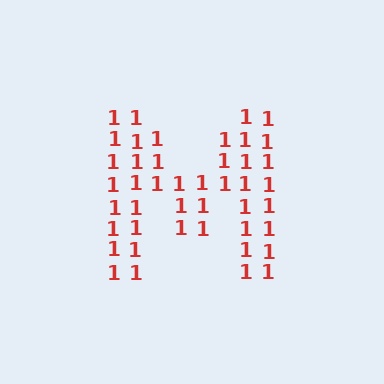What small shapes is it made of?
It is made of small digit 1's.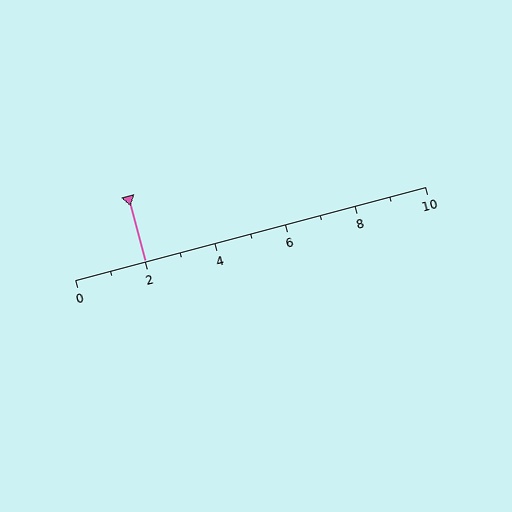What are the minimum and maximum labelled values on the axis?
The axis runs from 0 to 10.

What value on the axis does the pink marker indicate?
The marker indicates approximately 2.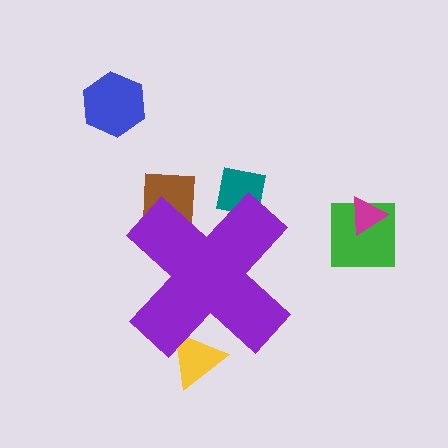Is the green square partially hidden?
No, the green square is fully visible.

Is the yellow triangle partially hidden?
Yes, the yellow triangle is partially hidden behind the purple cross.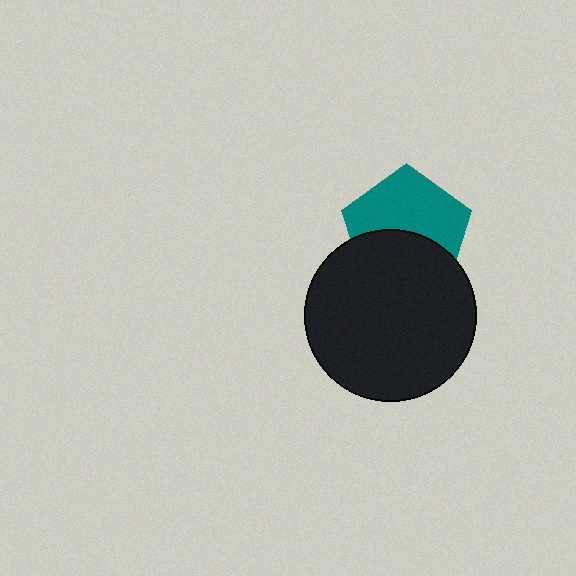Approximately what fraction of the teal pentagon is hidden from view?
Roughly 44% of the teal pentagon is hidden behind the black circle.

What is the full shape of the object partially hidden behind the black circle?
The partially hidden object is a teal pentagon.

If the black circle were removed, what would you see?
You would see the complete teal pentagon.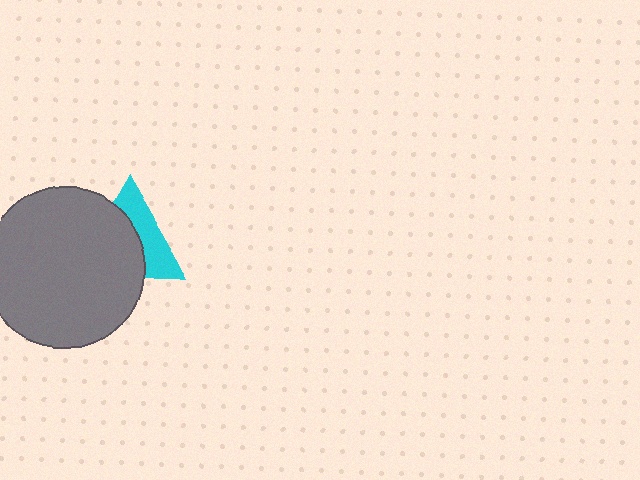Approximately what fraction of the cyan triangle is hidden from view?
Roughly 57% of the cyan triangle is hidden behind the gray circle.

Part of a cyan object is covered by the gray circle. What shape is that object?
It is a triangle.